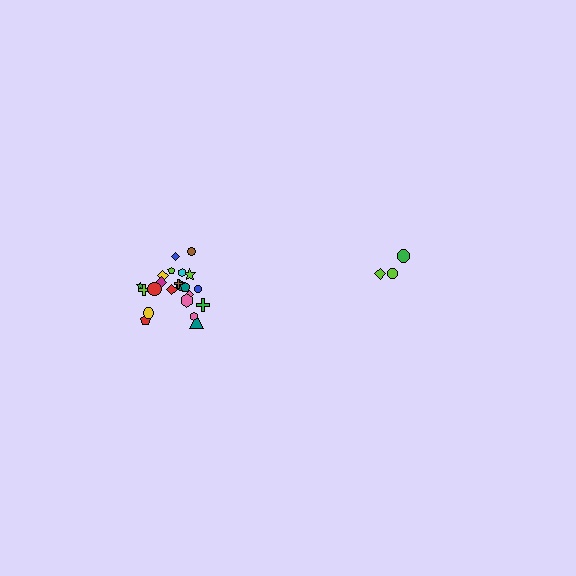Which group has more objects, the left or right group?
The left group.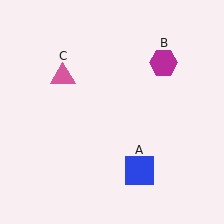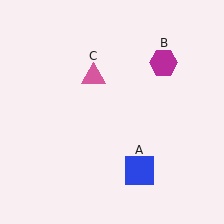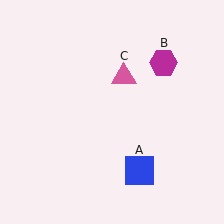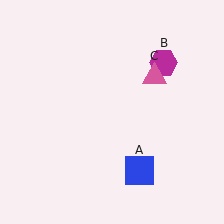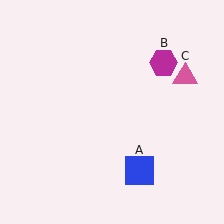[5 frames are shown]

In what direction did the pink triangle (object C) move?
The pink triangle (object C) moved right.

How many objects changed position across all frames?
1 object changed position: pink triangle (object C).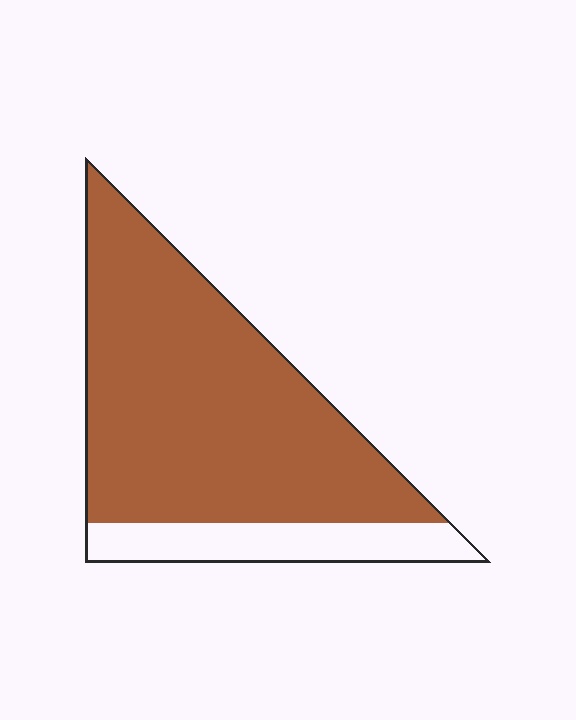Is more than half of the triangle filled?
Yes.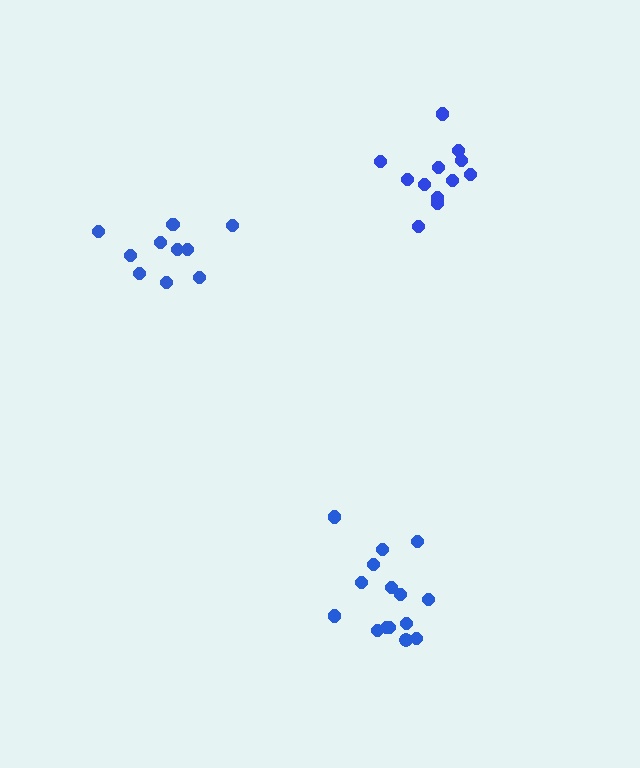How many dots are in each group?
Group 1: 10 dots, Group 2: 15 dots, Group 3: 12 dots (37 total).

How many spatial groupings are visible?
There are 3 spatial groupings.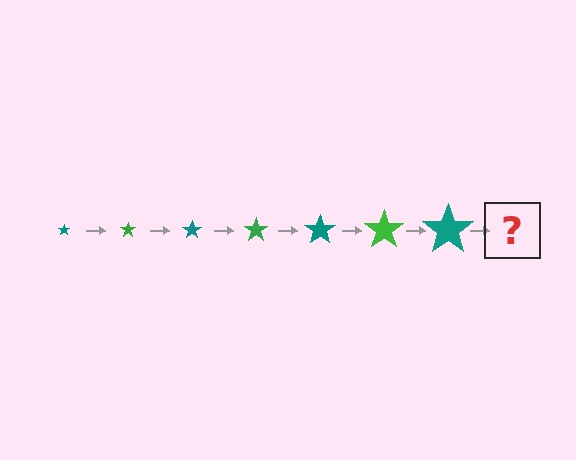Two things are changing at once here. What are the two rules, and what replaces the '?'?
The two rules are that the star grows larger each step and the color cycles through teal and green. The '?' should be a green star, larger than the previous one.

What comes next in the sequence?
The next element should be a green star, larger than the previous one.